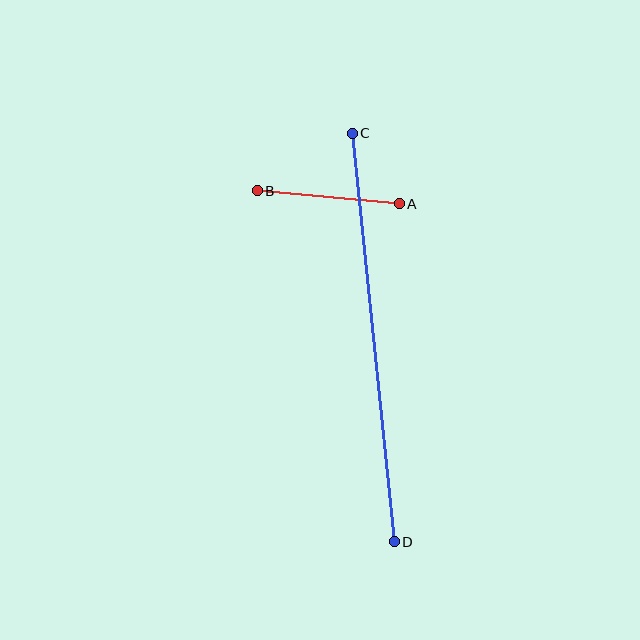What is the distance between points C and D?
The distance is approximately 411 pixels.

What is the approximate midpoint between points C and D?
The midpoint is at approximately (373, 338) pixels.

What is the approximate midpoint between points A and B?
The midpoint is at approximately (328, 197) pixels.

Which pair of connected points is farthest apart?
Points C and D are farthest apart.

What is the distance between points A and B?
The distance is approximately 142 pixels.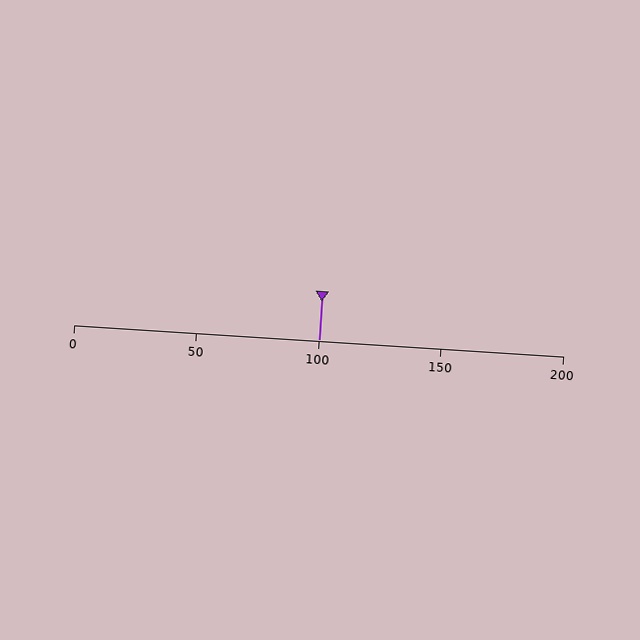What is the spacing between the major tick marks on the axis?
The major ticks are spaced 50 apart.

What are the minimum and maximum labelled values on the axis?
The axis runs from 0 to 200.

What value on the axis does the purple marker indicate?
The marker indicates approximately 100.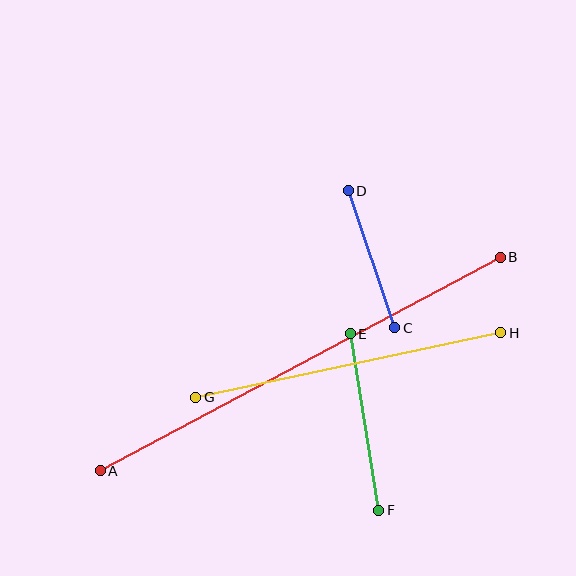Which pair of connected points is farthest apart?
Points A and B are farthest apart.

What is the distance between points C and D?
The distance is approximately 145 pixels.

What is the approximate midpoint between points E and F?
The midpoint is at approximately (364, 422) pixels.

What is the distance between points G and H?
The distance is approximately 312 pixels.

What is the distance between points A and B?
The distance is approximately 453 pixels.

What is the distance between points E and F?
The distance is approximately 179 pixels.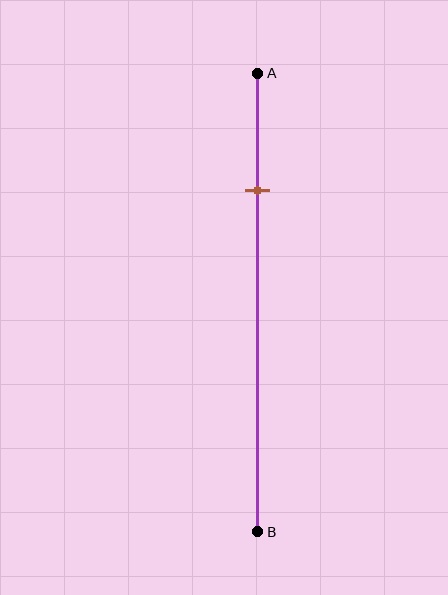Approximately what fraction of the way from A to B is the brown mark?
The brown mark is approximately 25% of the way from A to B.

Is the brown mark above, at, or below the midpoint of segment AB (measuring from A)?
The brown mark is above the midpoint of segment AB.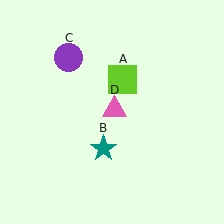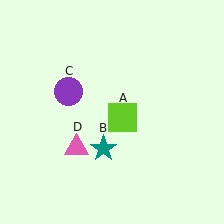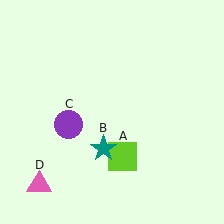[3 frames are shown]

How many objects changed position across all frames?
3 objects changed position: lime square (object A), purple circle (object C), pink triangle (object D).